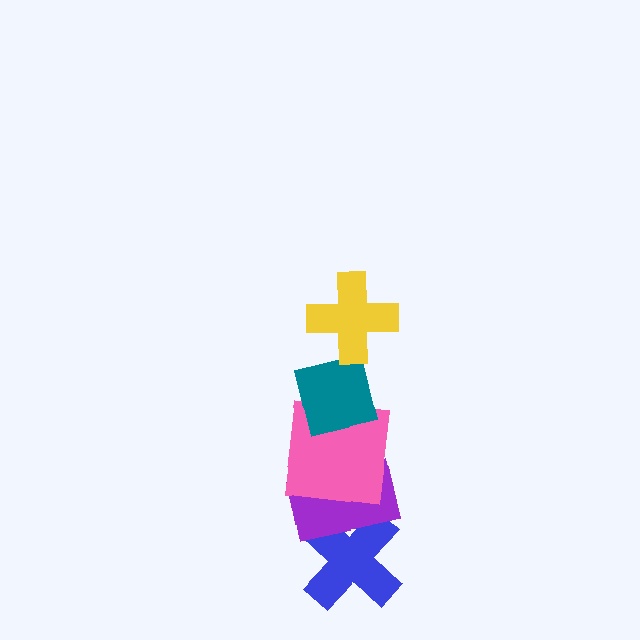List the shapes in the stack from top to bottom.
From top to bottom: the yellow cross, the teal square, the pink square, the purple rectangle, the blue cross.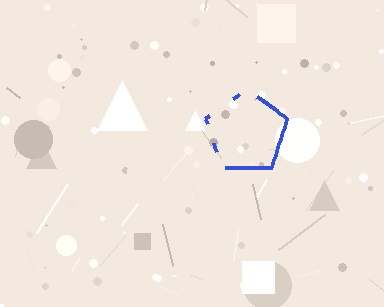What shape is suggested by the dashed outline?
The dashed outline suggests a pentagon.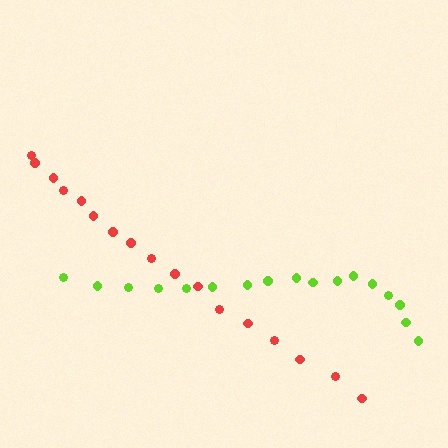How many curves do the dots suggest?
There are 2 distinct paths.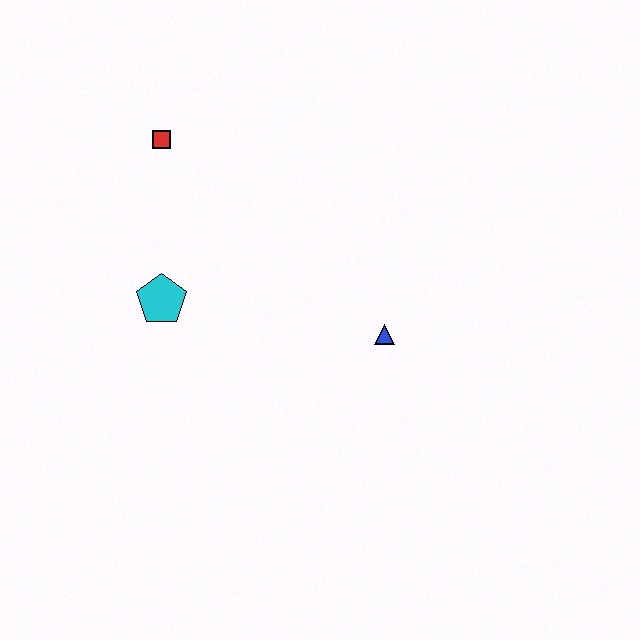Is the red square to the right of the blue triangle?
No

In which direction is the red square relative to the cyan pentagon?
The red square is above the cyan pentagon.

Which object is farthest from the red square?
The blue triangle is farthest from the red square.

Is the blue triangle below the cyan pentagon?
Yes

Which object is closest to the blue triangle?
The cyan pentagon is closest to the blue triangle.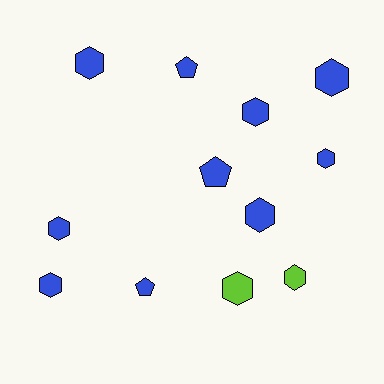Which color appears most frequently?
Blue, with 10 objects.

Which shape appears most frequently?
Hexagon, with 9 objects.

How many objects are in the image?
There are 12 objects.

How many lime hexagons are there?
There are 2 lime hexagons.